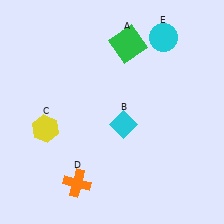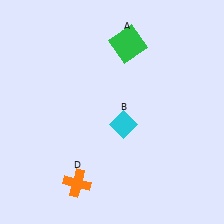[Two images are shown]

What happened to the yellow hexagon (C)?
The yellow hexagon (C) was removed in Image 2. It was in the bottom-left area of Image 1.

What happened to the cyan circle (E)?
The cyan circle (E) was removed in Image 2. It was in the top-right area of Image 1.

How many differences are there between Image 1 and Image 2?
There are 2 differences between the two images.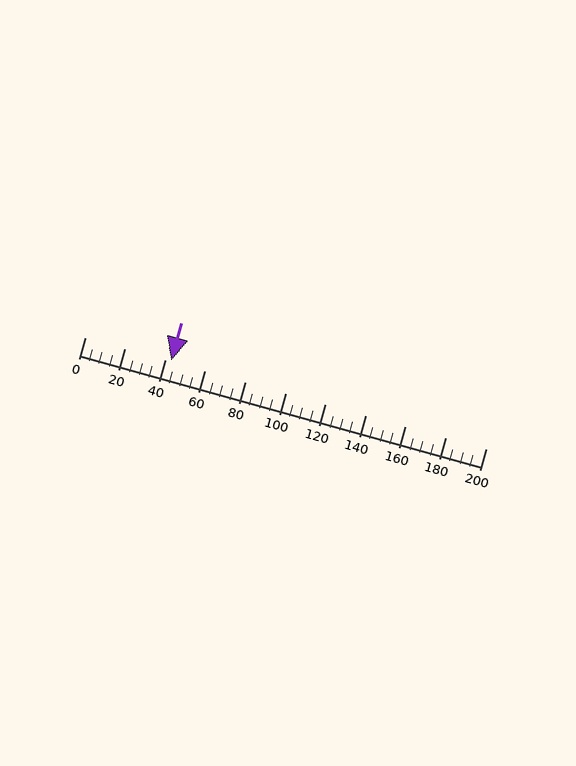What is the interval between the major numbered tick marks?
The major tick marks are spaced 20 units apart.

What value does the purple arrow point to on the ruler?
The purple arrow points to approximately 43.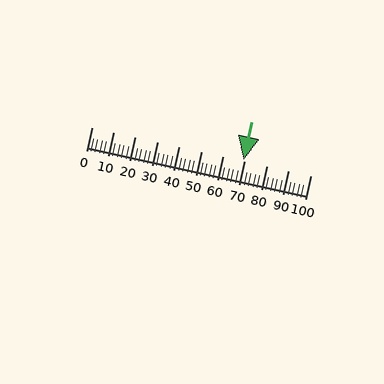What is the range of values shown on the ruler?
The ruler shows values from 0 to 100.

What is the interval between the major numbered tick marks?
The major tick marks are spaced 10 units apart.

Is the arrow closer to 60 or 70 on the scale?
The arrow is closer to 70.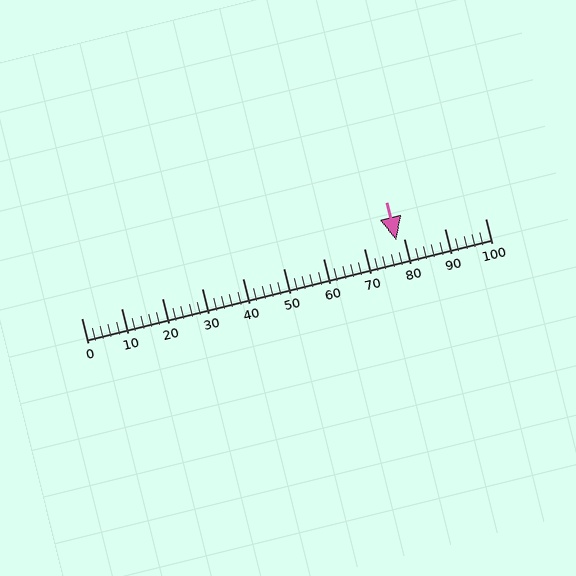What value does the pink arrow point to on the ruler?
The pink arrow points to approximately 78.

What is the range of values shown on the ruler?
The ruler shows values from 0 to 100.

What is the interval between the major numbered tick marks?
The major tick marks are spaced 10 units apart.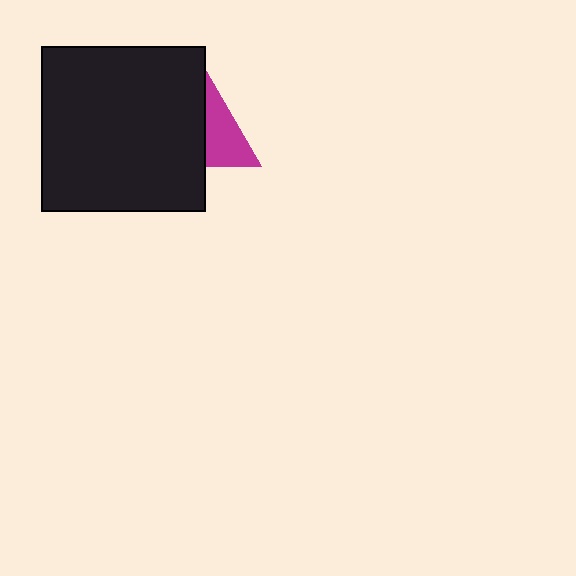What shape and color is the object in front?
The object in front is a black square.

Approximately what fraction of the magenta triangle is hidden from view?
Roughly 48% of the magenta triangle is hidden behind the black square.